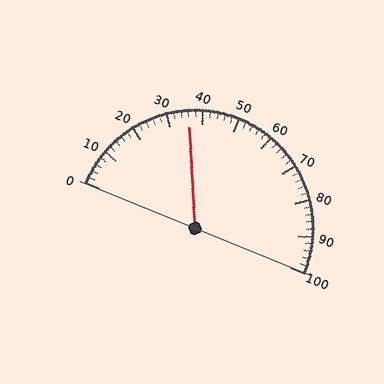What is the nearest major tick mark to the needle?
The nearest major tick mark is 40.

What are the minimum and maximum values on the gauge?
The gauge ranges from 0 to 100.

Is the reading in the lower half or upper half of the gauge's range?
The reading is in the lower half of the range (0 to 100).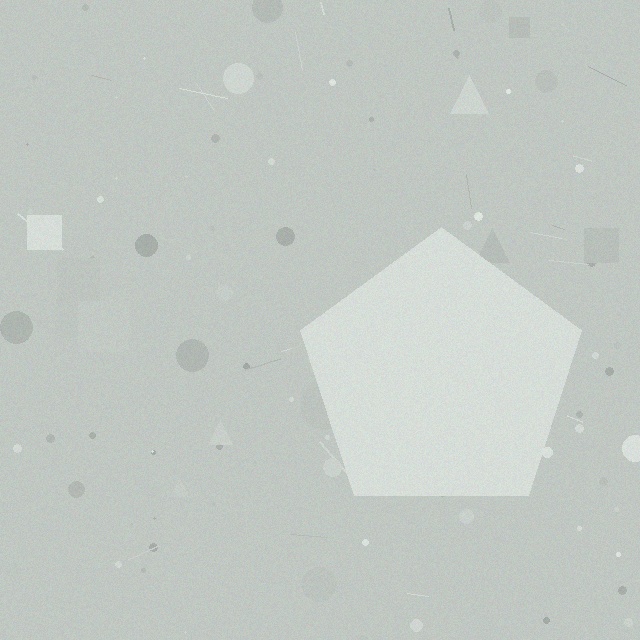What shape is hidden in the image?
A pentagon is hidden in the image.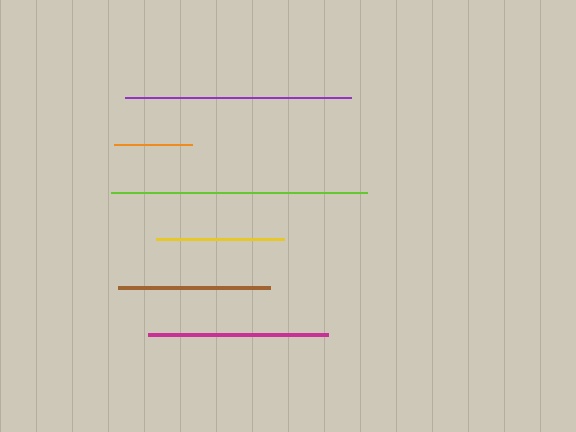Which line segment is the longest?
The lime line is the longest at approximately 256 pixels.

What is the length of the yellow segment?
The yellow segment is approximately 128 pixels long.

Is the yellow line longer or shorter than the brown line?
The brown line is longer than the yellow line.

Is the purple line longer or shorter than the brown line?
The purple line is longer than the brown line.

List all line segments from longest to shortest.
From longest to shortest: lime, purple, magenta, brown, yellow, orange.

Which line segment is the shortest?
The orange line is the shortest at approximately 78 pixels.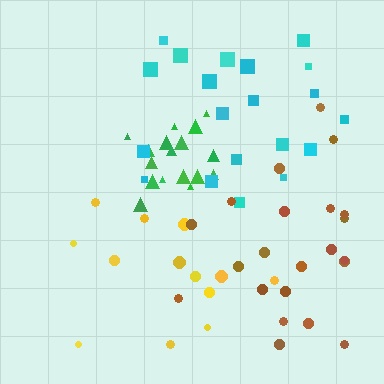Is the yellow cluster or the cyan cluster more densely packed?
Cyan.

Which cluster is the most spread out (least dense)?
Yellow.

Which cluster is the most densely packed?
Green.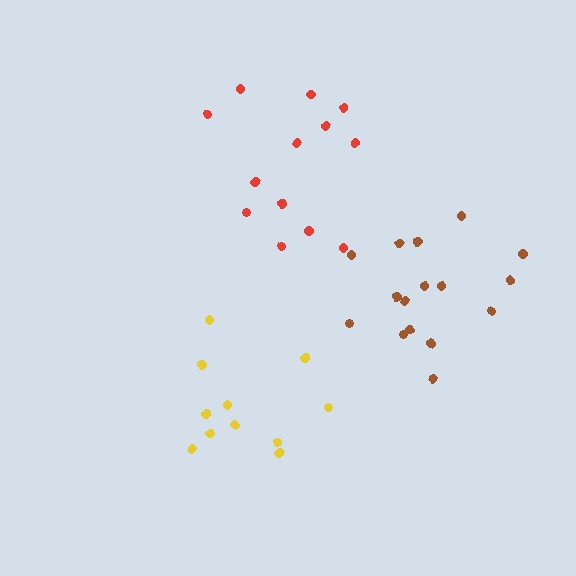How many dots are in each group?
Group 1: 13 dots, Group 2: 11 dots, Group 3: 16 dots (40 total).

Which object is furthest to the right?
The brown cluster is rightmost.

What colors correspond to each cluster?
The clusters are colored: red, yellow, brown.